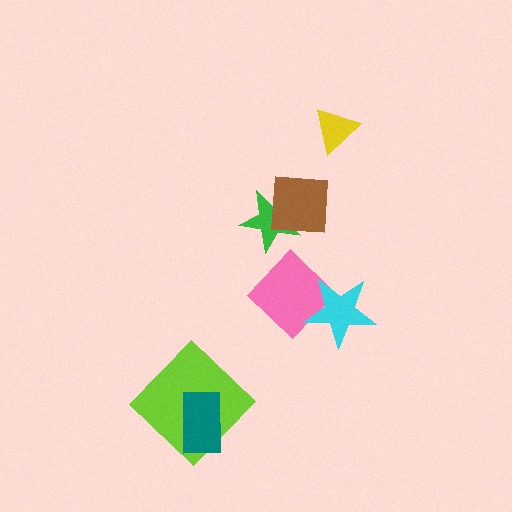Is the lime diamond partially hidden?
Yes, it is partially covered by another shape.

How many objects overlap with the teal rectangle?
1 object overlaps with the teal rectangle.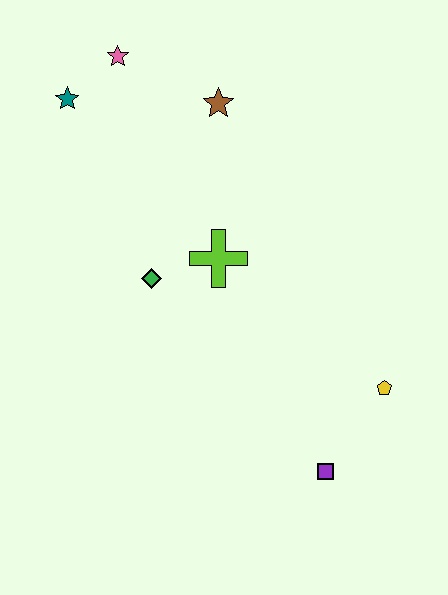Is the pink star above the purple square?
Yes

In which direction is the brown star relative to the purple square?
The brown star is above the purple square.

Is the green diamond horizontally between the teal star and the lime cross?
Yes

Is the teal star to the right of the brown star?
No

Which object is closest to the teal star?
The pink star is closest to the teal star.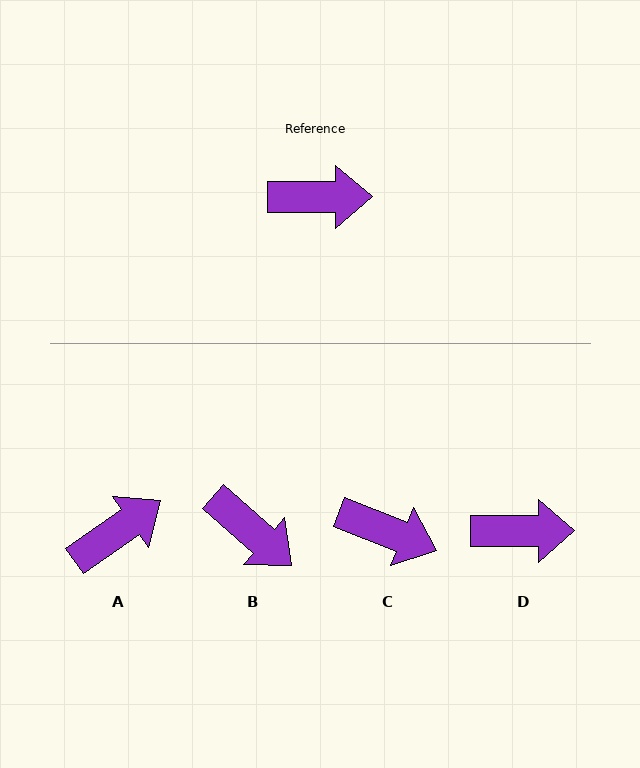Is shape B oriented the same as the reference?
No, it is off by about 41 degrees.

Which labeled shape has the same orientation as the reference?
D.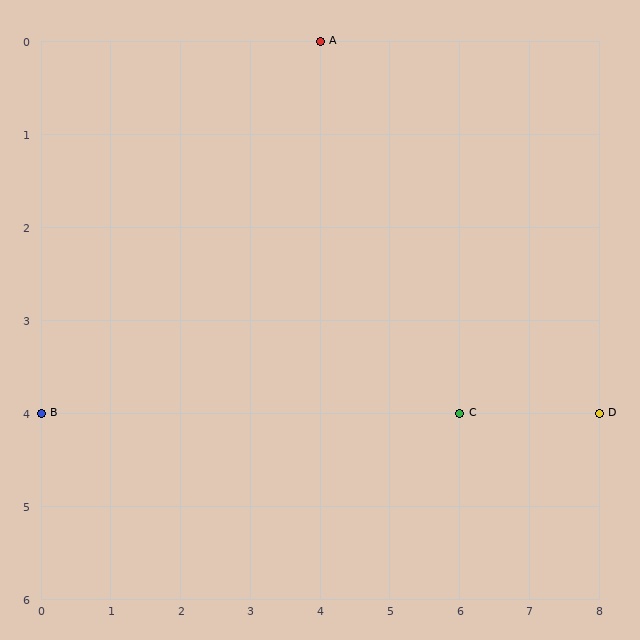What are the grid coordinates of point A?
Point A is at grid coordinates (4, 0).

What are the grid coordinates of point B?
Point B is at grid coordinates (0, 4).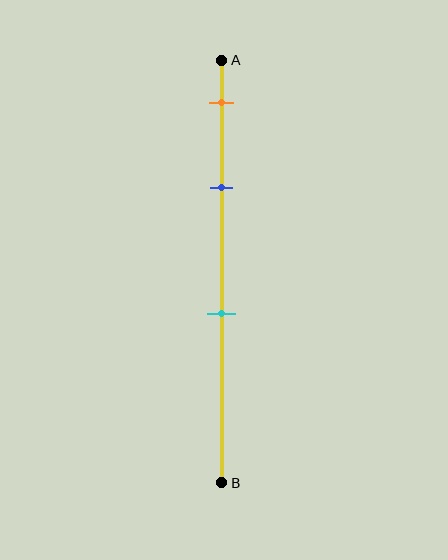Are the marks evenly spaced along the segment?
No, the marks are not evenly spaced.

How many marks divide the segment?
There are 3 marks dividing the segment.